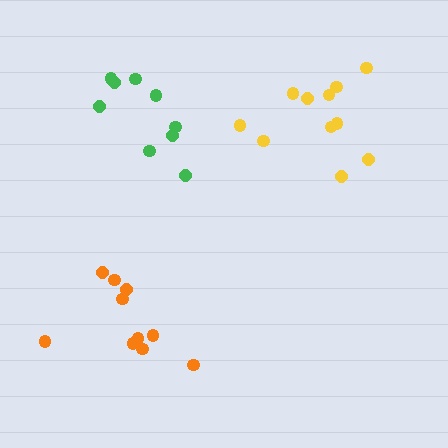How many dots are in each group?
Group 1: 11 dots, Group 2: 10 dots, Group 3: 9 dots (30 total).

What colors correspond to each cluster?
The clusters are colored: yellow, orange, green.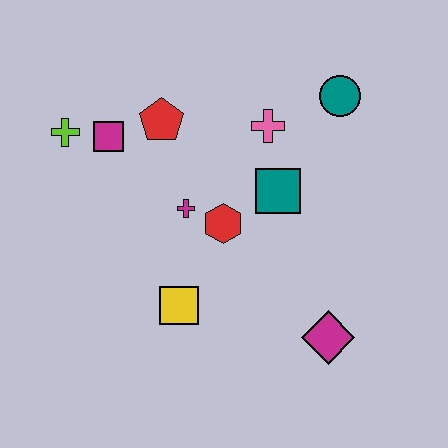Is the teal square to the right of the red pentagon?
Yes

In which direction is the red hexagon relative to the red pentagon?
The red hexagon is below the red pentagon.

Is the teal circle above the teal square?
Yes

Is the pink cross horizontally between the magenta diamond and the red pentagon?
Yes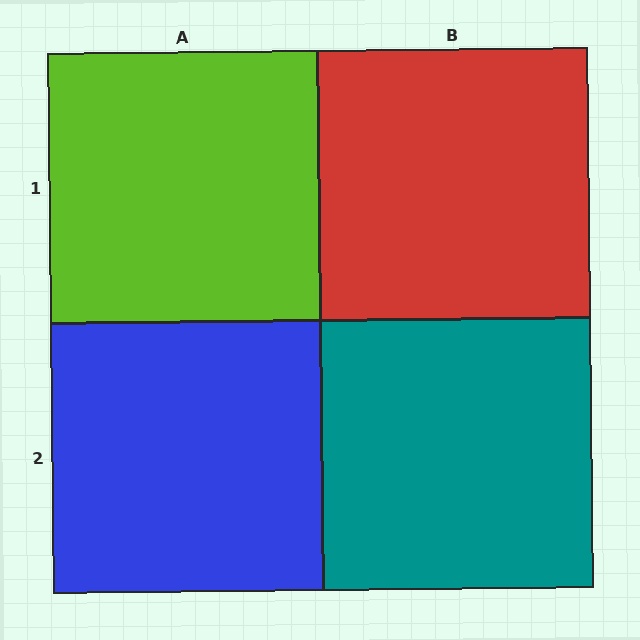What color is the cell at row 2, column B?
Teal.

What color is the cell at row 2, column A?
Blue.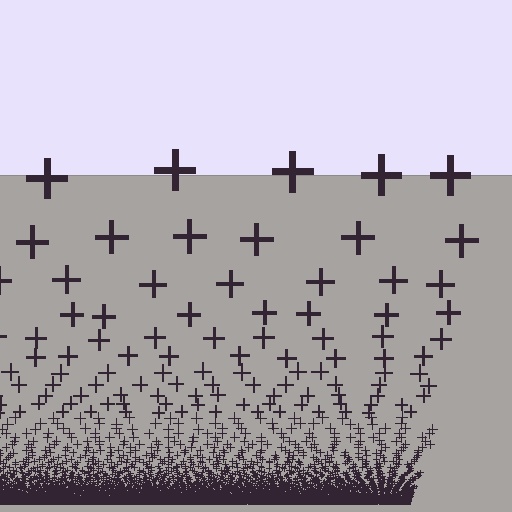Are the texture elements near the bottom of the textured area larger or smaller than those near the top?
Smaller. The gradient is inverted — elements near the bottom are smaller and denser.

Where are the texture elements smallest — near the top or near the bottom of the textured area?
Near the bottom.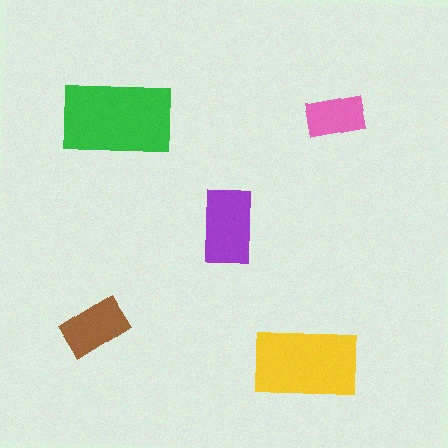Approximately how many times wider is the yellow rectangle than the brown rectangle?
About 1.5 times wider.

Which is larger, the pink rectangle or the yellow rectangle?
The yellow one.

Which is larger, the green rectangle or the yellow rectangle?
The green one.